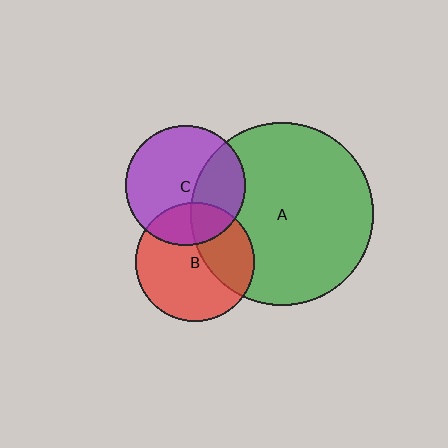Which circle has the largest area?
Circle A (green).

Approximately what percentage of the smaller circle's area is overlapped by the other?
Approximately 35%.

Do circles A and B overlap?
Yes.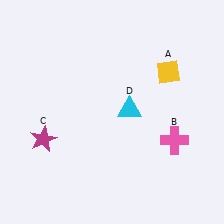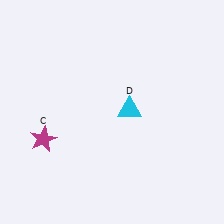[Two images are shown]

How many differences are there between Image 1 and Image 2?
There are 2 differences between the two images.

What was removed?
The yellow diamond (A), the pink cross (B) were removed in Image 2.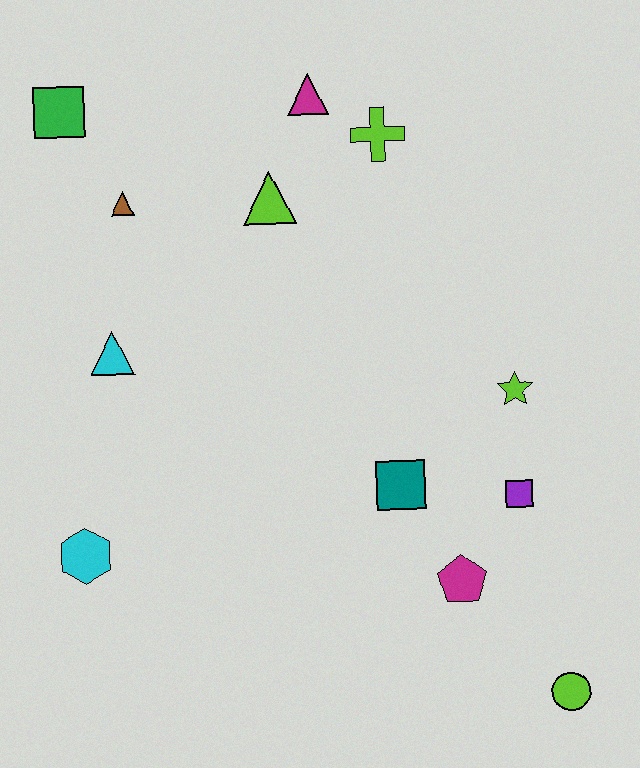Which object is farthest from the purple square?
The green square is farthest from the purple square.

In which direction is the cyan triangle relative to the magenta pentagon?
The cyan triangle is to the left of the magenta pentagon.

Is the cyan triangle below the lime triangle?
Yes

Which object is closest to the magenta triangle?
The lime cross is closest to the magenta triangle.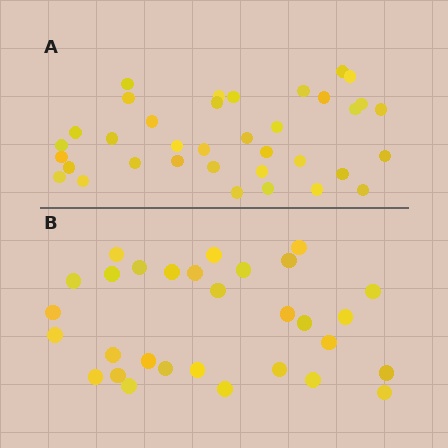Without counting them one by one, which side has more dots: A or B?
Region A (the top region) has more dots.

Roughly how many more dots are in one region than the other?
Region A has about 6 more dots than region B.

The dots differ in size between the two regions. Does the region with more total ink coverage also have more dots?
No. Region B has more total ink coverage because its dots are larger, but region A actually contains more individual dots. Total area can be misleading — the number of items is what matters here.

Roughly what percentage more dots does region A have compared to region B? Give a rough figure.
About 20% more.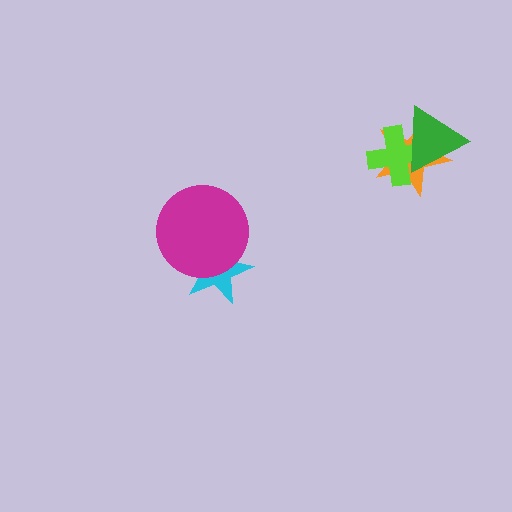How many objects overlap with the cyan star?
1 object overlaps with the cyan star.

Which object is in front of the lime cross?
The green triangle is in front of the lime cross.